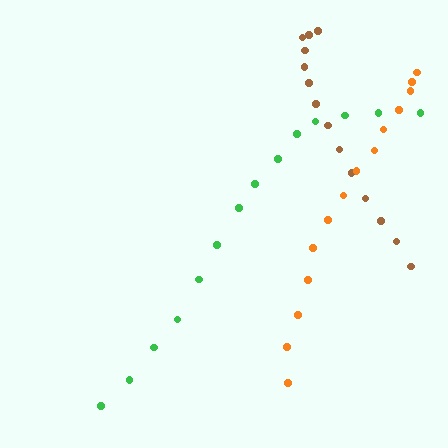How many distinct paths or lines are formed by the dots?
There are 3 distinct paths.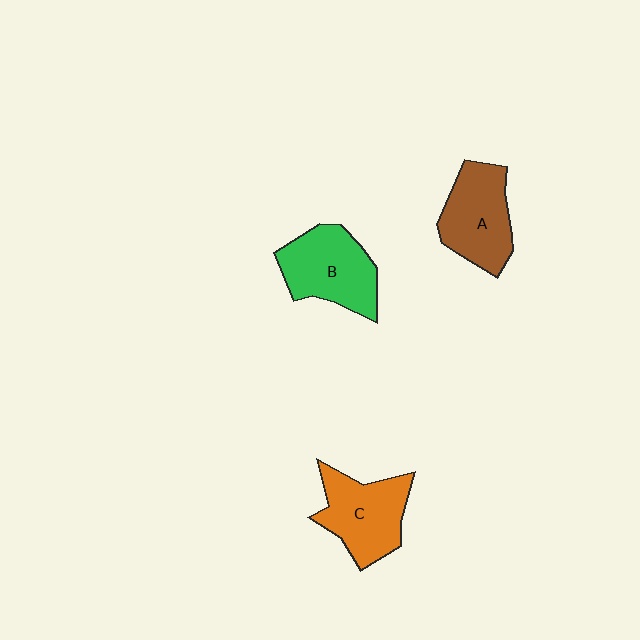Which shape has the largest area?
Shape B (green).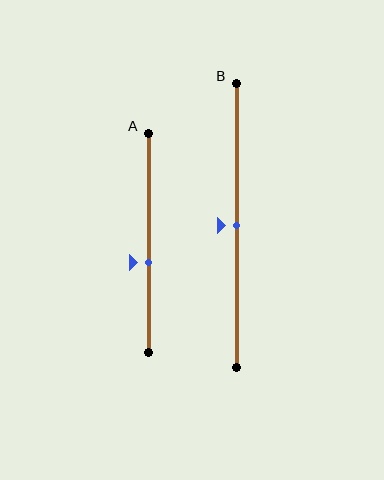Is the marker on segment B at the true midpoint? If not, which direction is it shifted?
Yes, the marker on segment B is at the true midpoint.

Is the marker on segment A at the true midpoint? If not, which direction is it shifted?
No, the marker on segment A is shifted downward by about 9% of the segment length.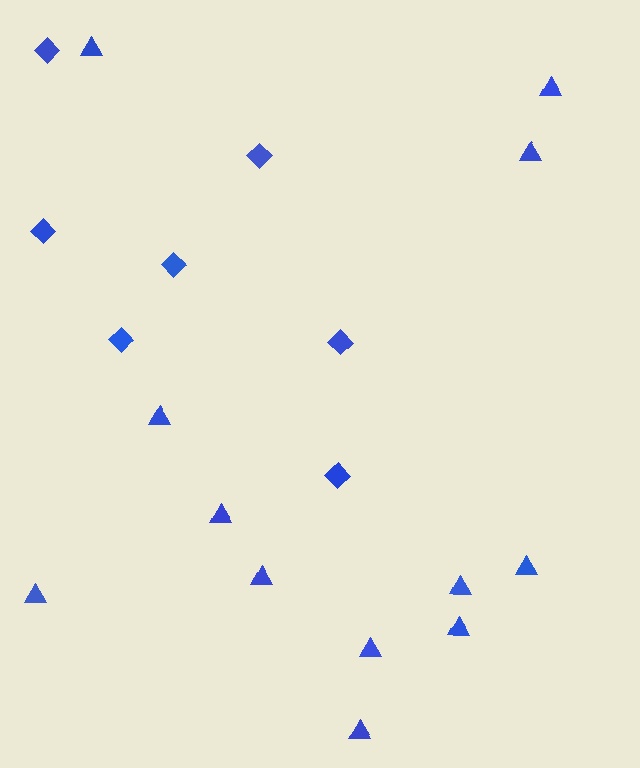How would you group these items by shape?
There are 2 groups: one group of triangles (12) and one group of diamonds (7).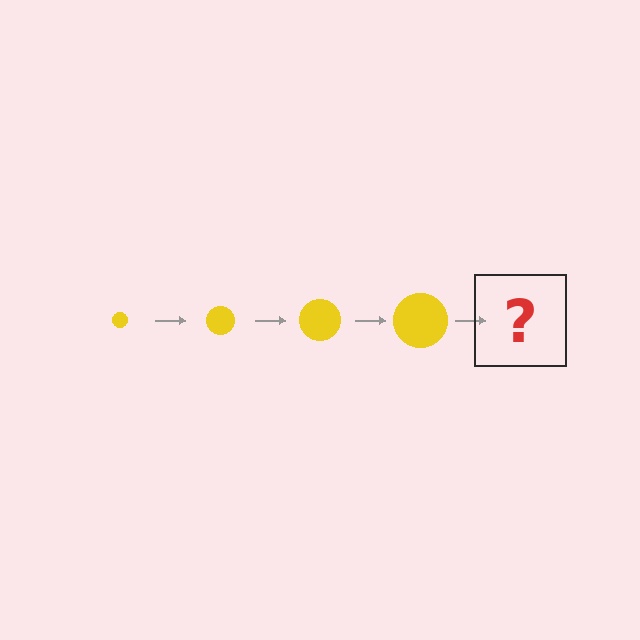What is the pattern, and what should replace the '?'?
The pattern is that the circle gets progressively larger each step. The '?' should be a yellow circle, larger than the previous one.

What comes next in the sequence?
The next element should be a yellow circle, larger than the previous one.